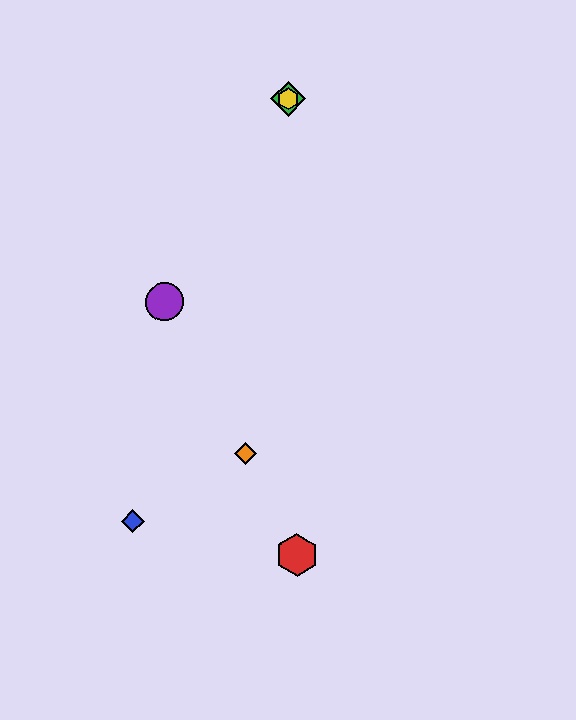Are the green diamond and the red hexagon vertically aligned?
Yes, both are at x≈288.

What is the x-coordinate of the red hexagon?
The red hexagon is at x≈297.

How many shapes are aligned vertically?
3 shapes (the red hexagon, the green diamond, the yellow hexagon) are aligned vertically.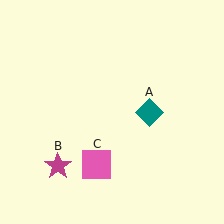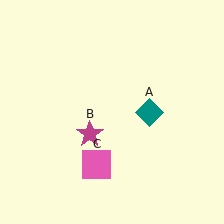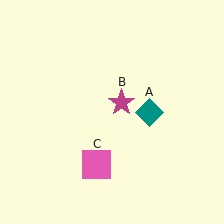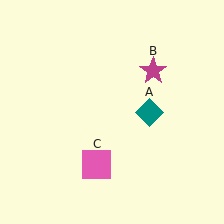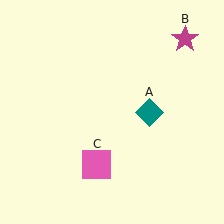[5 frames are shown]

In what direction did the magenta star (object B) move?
The magenta star (object B) moved up and to the right.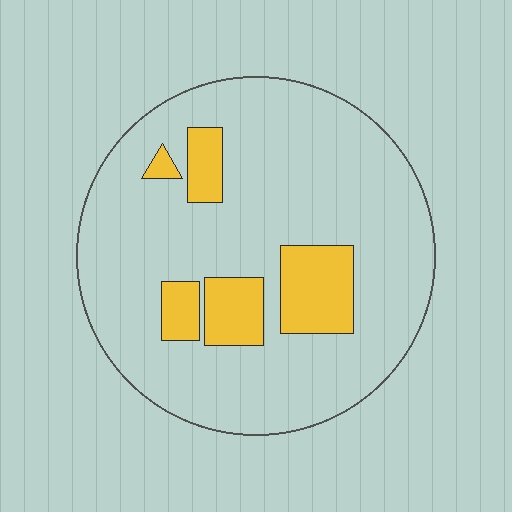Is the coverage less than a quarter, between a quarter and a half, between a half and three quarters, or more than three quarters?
Less than a quarter.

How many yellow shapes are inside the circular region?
5.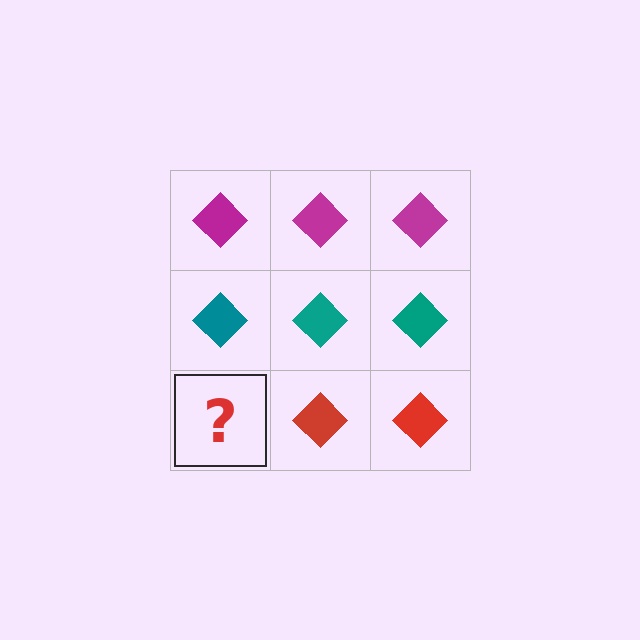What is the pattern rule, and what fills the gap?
The rule is that each row has a consistent color. The gap should be filled with a red diamond.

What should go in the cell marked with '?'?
The missing cell should contain a red diamond.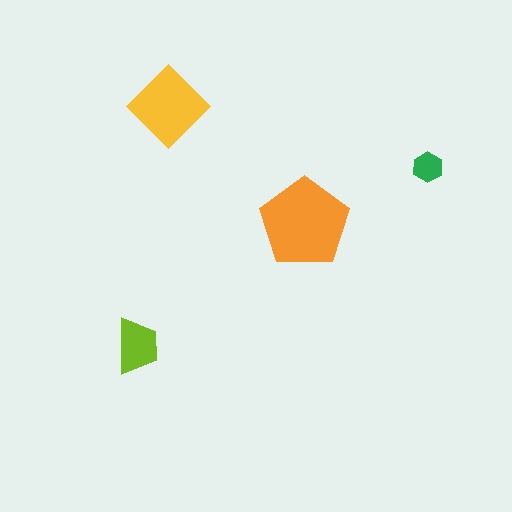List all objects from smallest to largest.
The green hexagon, the lime trapezoid, the yellow diamond, the orange pentagon.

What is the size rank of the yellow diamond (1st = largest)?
2nd.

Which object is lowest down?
The lime trapezoid is bottommost.